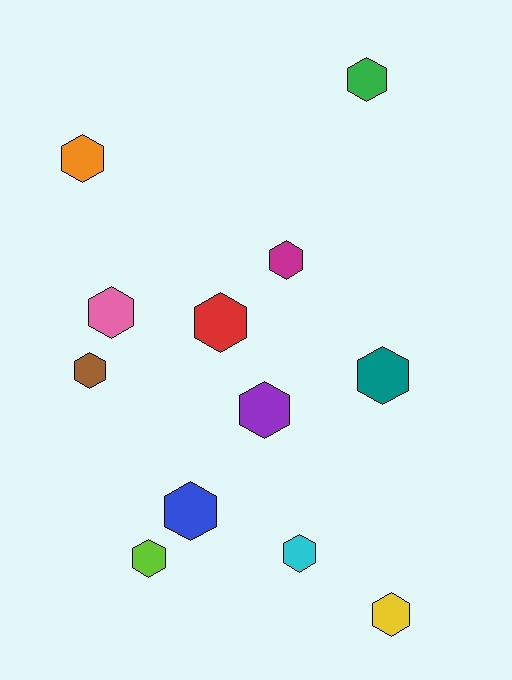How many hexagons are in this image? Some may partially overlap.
There are 12 hexagons.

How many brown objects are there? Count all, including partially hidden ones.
There is 1 brown object.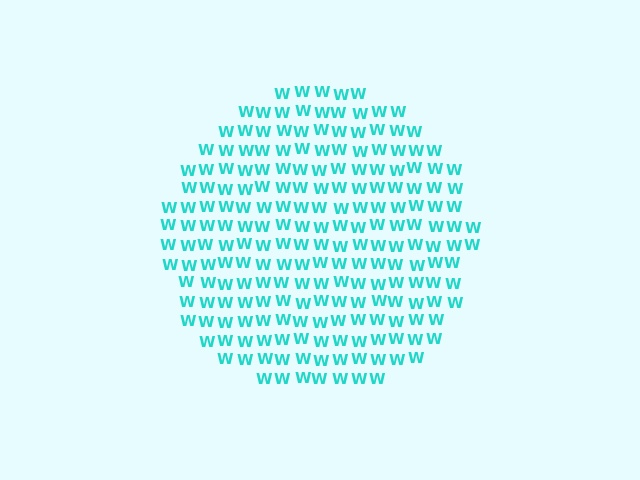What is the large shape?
The large shape is a circle.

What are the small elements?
The small elements are letter W's.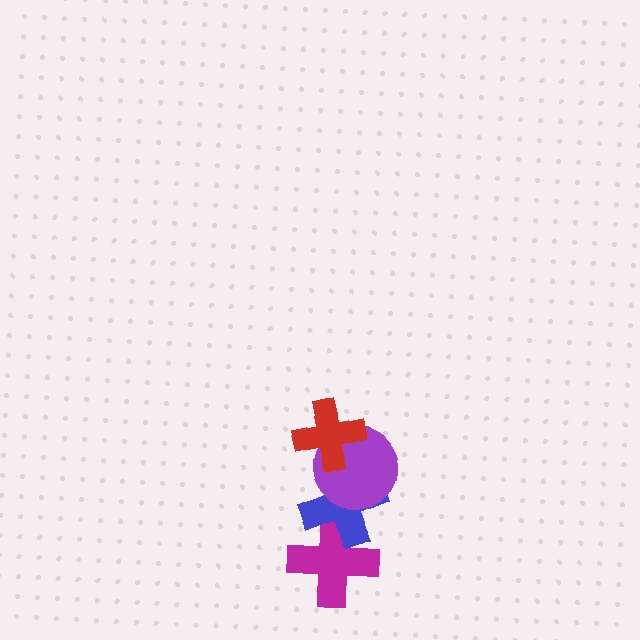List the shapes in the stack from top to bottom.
From top to bottom: the red cross, the purple circle, the blue cross, the magenta cross.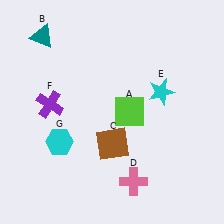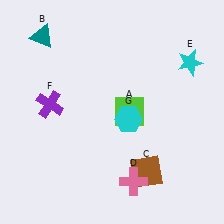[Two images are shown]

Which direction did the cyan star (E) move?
The cyan star (E) moved up.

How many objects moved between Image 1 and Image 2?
3 objects moved between the two images.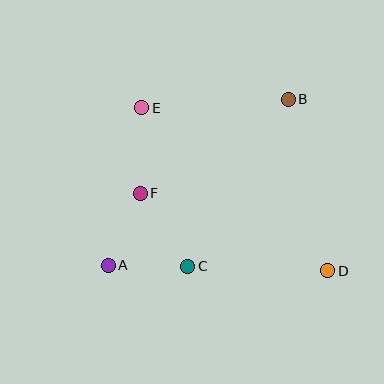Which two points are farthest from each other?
Points D and E are farthest from each other.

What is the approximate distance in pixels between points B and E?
The distance between B and E is approximately 147 pixels.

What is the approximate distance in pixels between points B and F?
The distance between B and F is approximately 175 pixels.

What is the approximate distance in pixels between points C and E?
The distance between C and E is approximately 165 pixels.